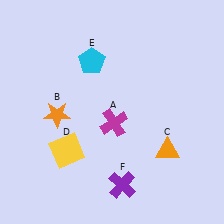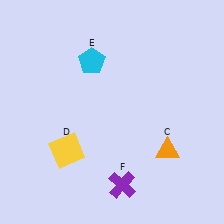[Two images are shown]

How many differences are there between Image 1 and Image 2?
There are 2 differences between the two images.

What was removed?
The orange star (B), the magenta cross (A) were removed in Image 2.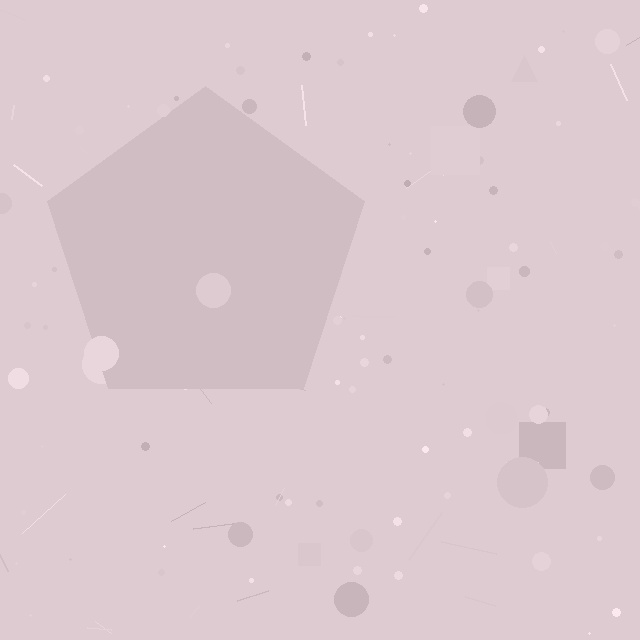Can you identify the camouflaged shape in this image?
The camouflaged shape is a pentagon.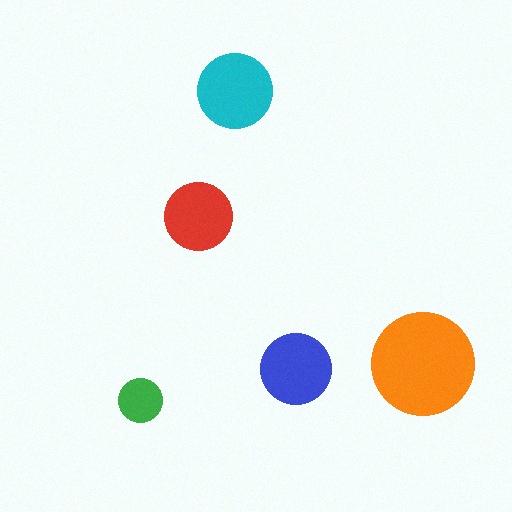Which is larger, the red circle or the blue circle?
The blue one.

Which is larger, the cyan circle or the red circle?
The cyan one.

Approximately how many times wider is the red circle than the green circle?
About 1.5 times wider.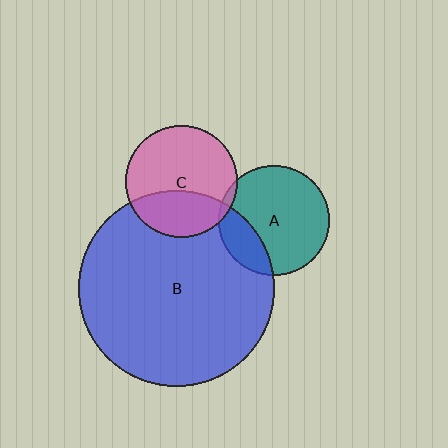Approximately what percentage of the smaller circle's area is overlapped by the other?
Approximately 35%.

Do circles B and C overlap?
Yes.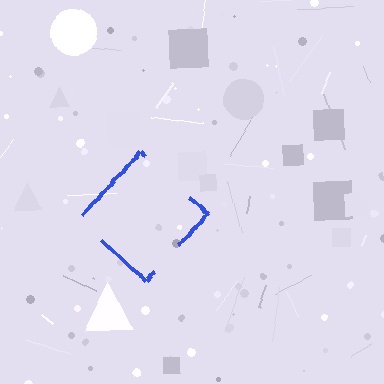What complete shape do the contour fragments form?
The contour fragments form a diamond.